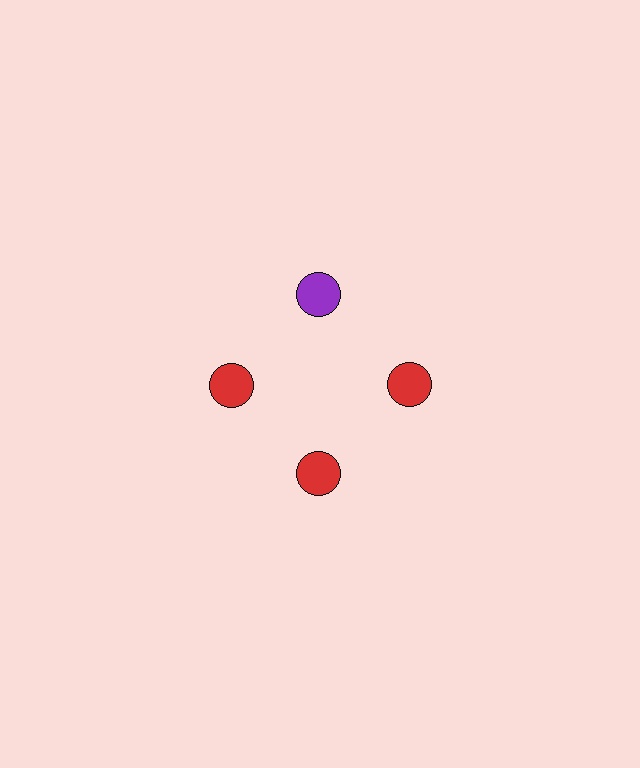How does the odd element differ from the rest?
It has a different color: purple instead of red.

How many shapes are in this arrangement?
There are 4 shapes arranged in a ring pattern.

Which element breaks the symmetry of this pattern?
The purple circle at roughly the 12 o'clock position breaks the symmetry. All other shapes are red circles.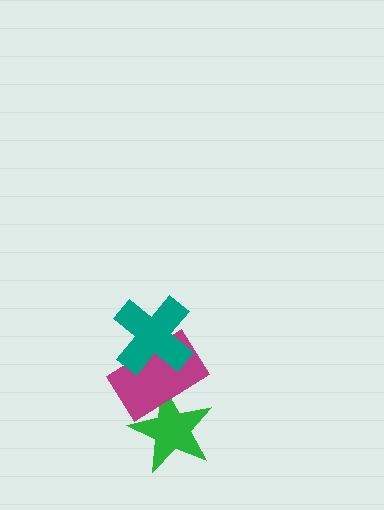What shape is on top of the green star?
The magenta rectangle is on top of the green star.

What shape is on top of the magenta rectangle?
The teal cross is on top of the magenta rectangle.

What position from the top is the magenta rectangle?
The magenta rectangle is 2nd from the top.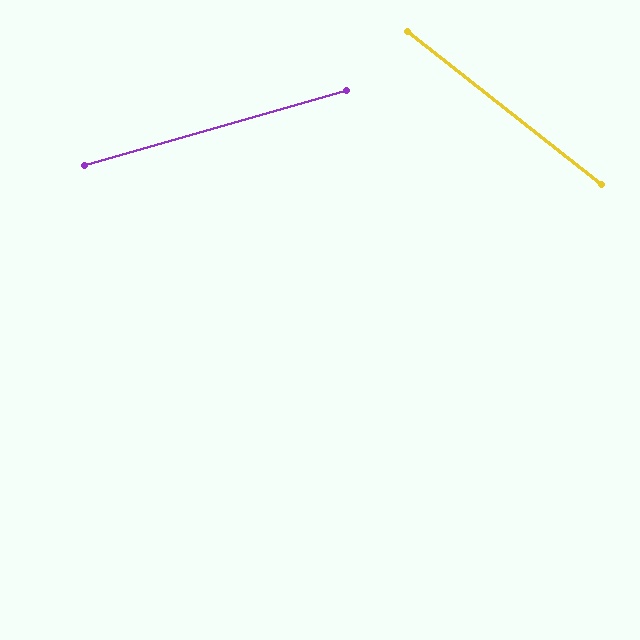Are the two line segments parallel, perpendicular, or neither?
Neither parallel nor perpendicular — they differ by about 54°.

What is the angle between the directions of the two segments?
Approximately 54 degrees.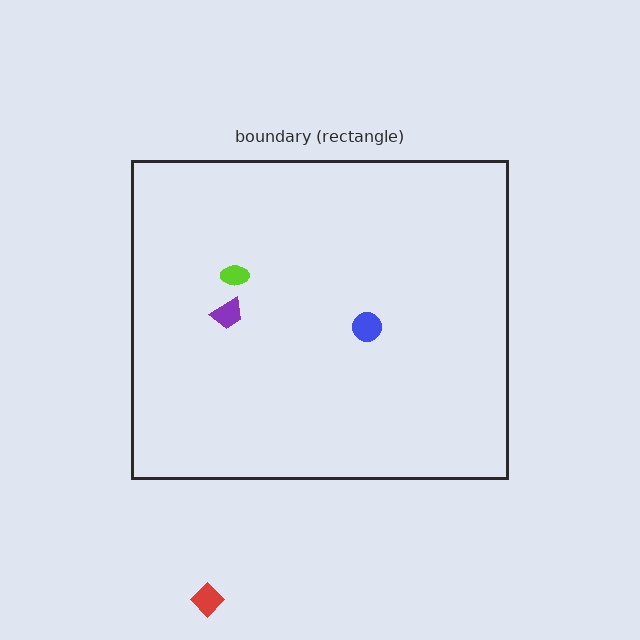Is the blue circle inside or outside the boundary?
Inside.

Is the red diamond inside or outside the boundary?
Outside.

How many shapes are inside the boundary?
3 inside, 1 outside.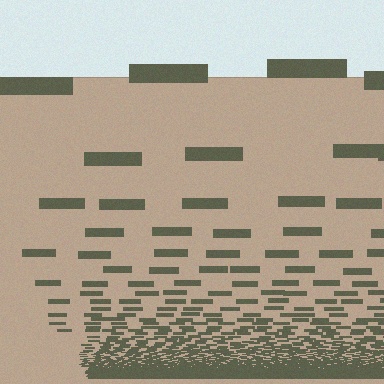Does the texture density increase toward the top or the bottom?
Density increases toward the bottom.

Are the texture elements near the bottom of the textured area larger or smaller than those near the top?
Smaller. The gradient is inverted — elements near the bottom are smaller and denser.